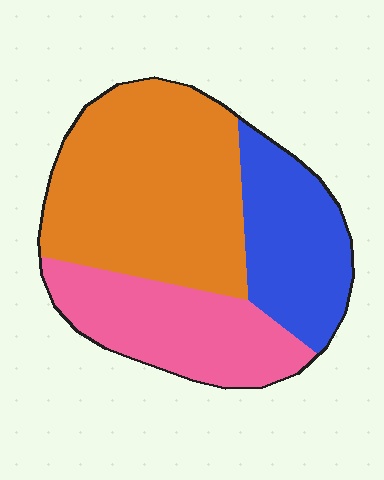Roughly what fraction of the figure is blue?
Blue takes up about one quarter (1/4) of the figure.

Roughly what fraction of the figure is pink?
Pink covers roughly 25% of the figure.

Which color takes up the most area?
Orange, at roughly 50%.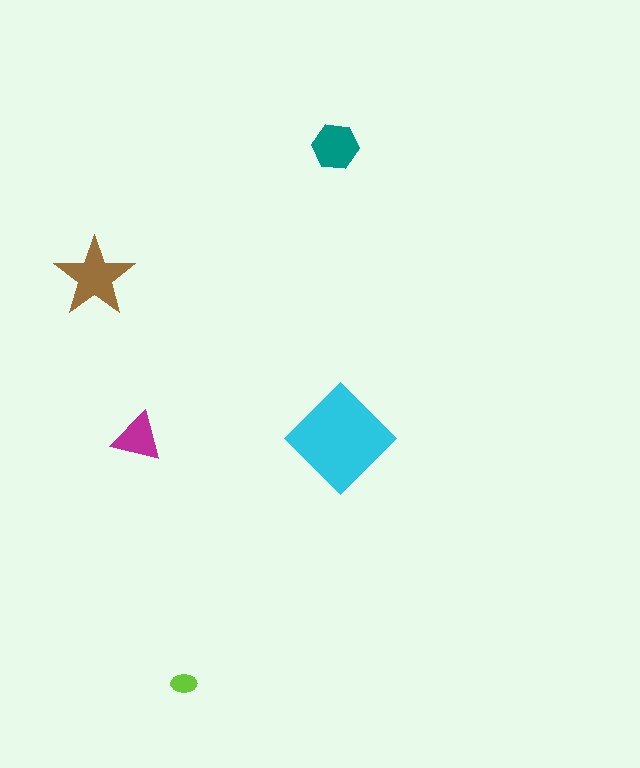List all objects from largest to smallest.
The cyan diamond, the brown star, the teal hexagon, the magenta triangle, the lime ellipse.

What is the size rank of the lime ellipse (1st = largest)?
5th.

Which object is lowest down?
The lime ellipse is bottommost.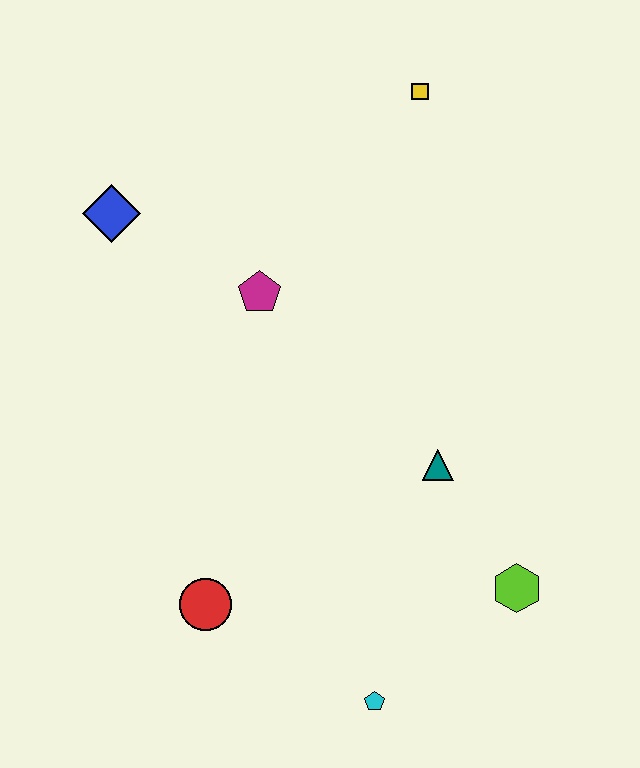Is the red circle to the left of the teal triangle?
Yes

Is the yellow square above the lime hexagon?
Yes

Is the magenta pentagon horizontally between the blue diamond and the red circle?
No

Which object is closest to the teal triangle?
The lime hexagon is closest to the teal triangle.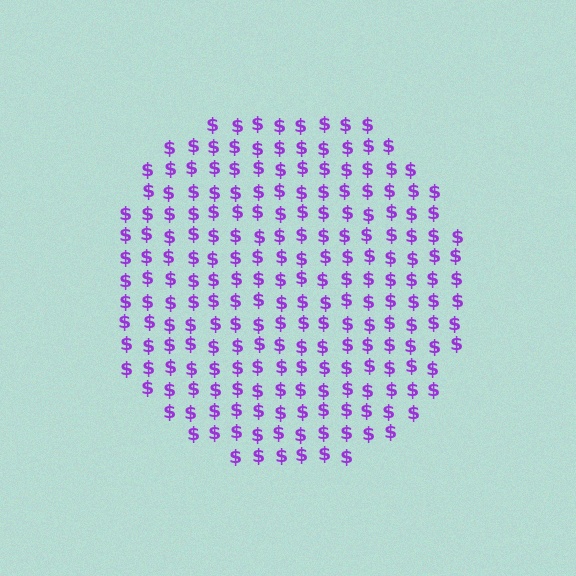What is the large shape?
The large shape is a circle.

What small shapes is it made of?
It is made of small dollar signs.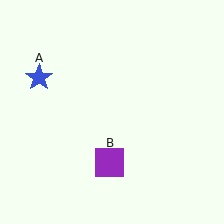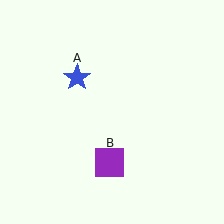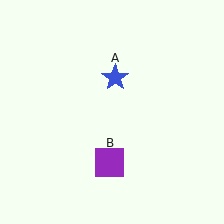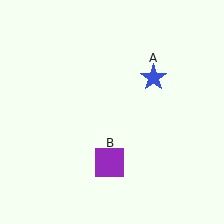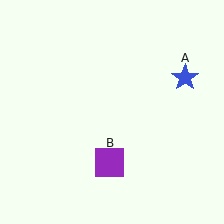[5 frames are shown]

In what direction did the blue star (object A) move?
The blue star (object A) moved right.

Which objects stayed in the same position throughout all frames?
Purple square (object B) remained stationary.